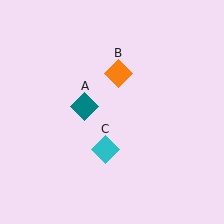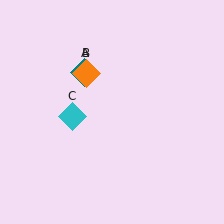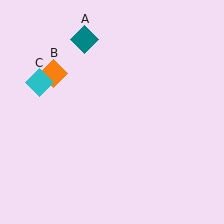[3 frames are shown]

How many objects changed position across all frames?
3 objects changed position: teal diamond (object A), orange diamond (object B), cyan diamond (object C).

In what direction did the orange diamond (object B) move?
The orange diamond (object B) moved left.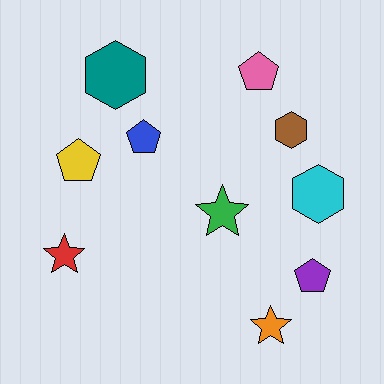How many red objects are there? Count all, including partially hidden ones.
There is 1 red object.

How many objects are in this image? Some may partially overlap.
There are 10 objects.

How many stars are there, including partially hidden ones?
There are 3 stars.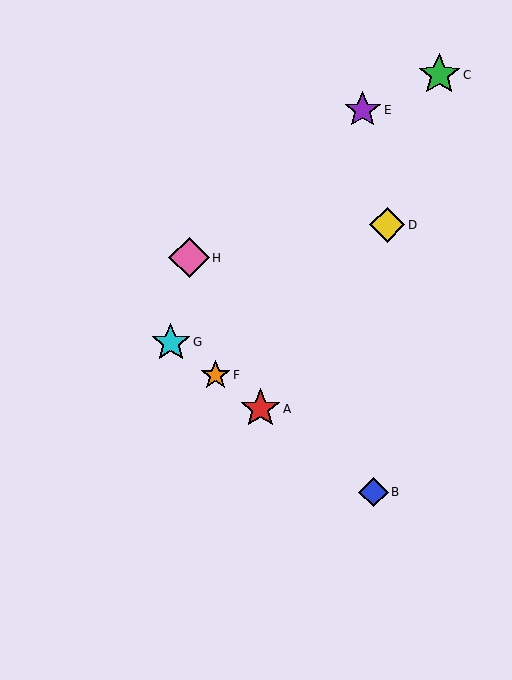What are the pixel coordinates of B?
Object B is at (374, 492).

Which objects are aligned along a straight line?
Objects A, B, F, G are aligned along a straight line.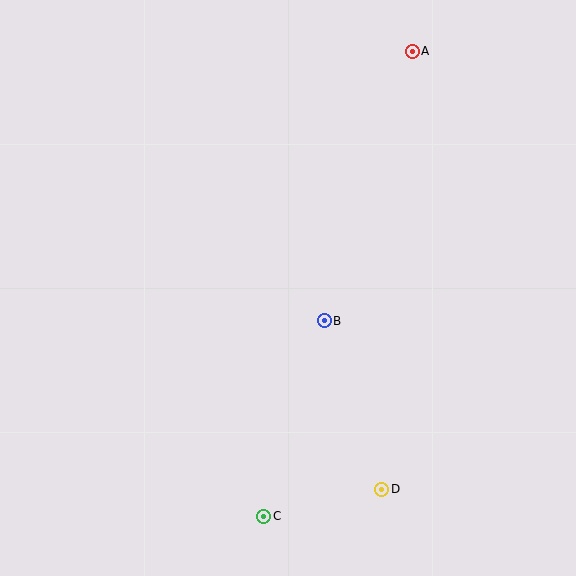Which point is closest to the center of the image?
Point B at (324, 321) is closest to the center.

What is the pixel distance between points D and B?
The distance between D and B is 178 pixels.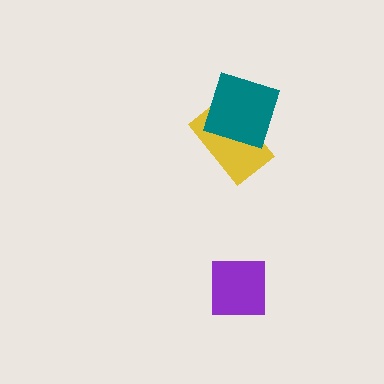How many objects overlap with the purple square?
0 objects overlap with the purple square.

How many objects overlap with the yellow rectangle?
1 object overlaps with the yellow rectangle.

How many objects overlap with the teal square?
1 object overlaps with the teal square.